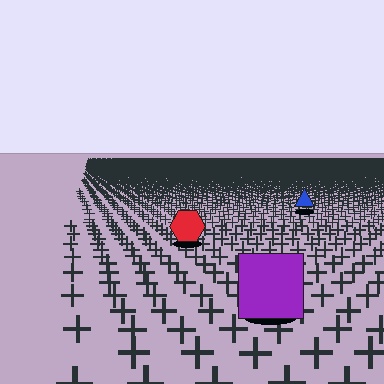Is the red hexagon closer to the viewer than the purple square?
No. The purple square is closer — you can tell from the texture gradient: the ground texture is coarser near it.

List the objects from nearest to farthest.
From nearest to farthest: the purple square, the red hexagon, the blue triangle.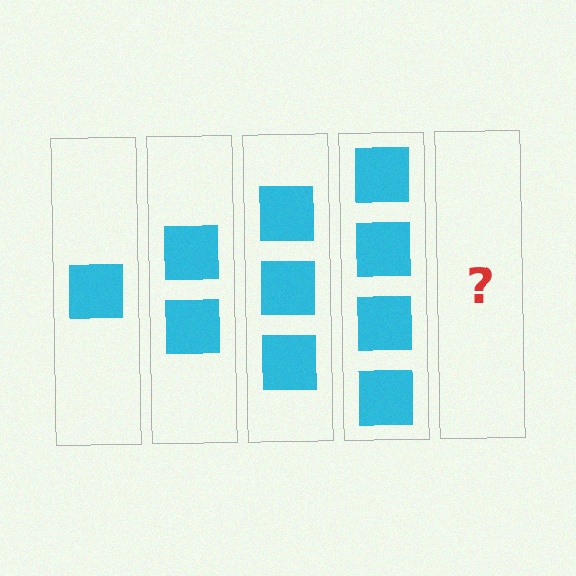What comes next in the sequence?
The next element should be 5 squares.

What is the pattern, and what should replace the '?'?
The pattern is that each step adds one more square. The '?' should be 5 squares.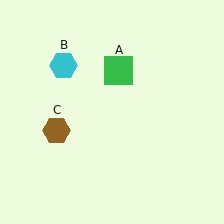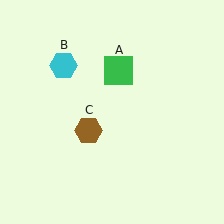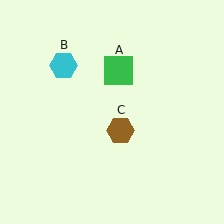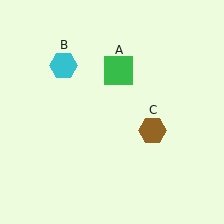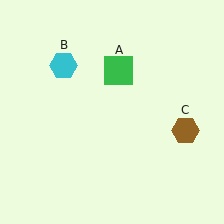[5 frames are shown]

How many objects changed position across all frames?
1 object changed position: brown hexagon (object C).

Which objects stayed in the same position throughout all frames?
Green square (object A) and cyan hexagon (object B) remained stationary.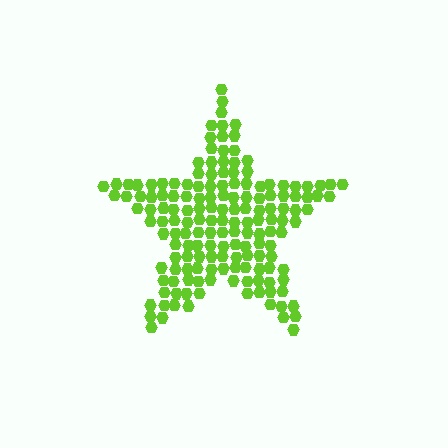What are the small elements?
The small elements are hexagons.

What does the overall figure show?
The overall figure shows a star.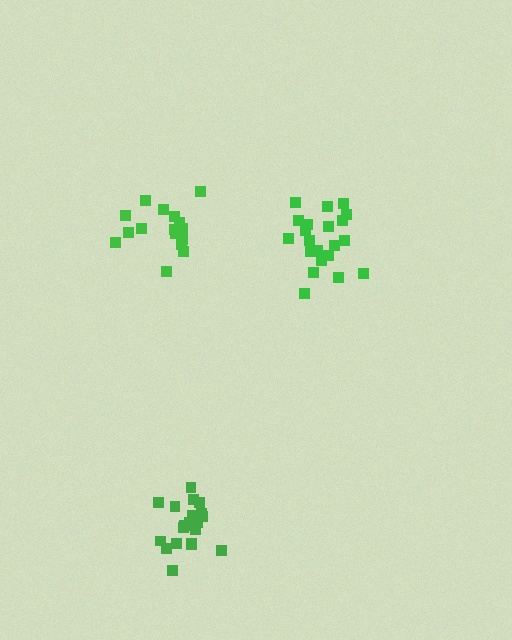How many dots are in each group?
Group 1: 20 dots, Group 2: 16 dots, Group 3: 21 dots (57 total).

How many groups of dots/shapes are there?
There are 3 groups.